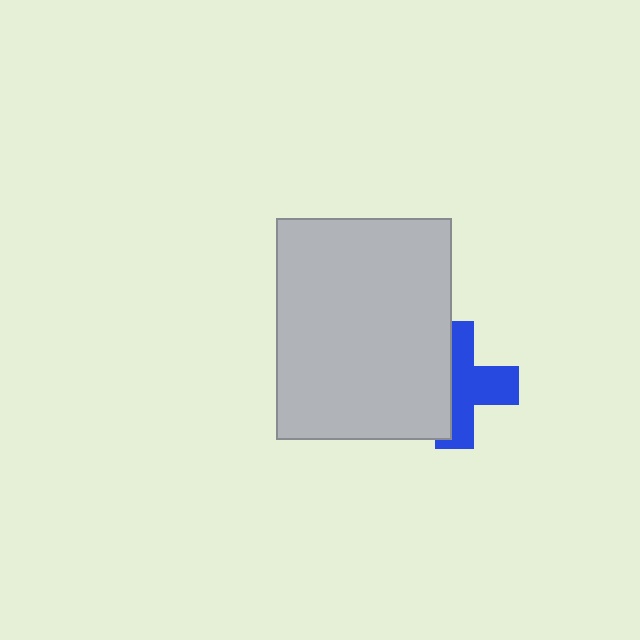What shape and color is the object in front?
The object in front is a light gray rectangle.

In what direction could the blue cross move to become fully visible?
The blue cross could move right. That would shift it out from behind the light gray rectangle entirely.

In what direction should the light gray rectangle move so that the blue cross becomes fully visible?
The light gray rectangle should move left. That is the shortest direction to clear the overlap and leave the blue cross fully visible.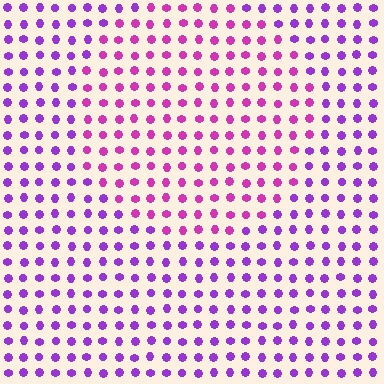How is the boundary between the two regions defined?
The boundary is defined purely by a slight shift in hue (about 34 degrees). Spacing, size, and orientation are identical on both sides.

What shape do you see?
I see a circle.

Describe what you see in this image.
The image is filled with small purple elements in a uniform arrangement. A circle-shaped region is visible where the elements are tinted to a slightly different hue, forming a subtle color boundary.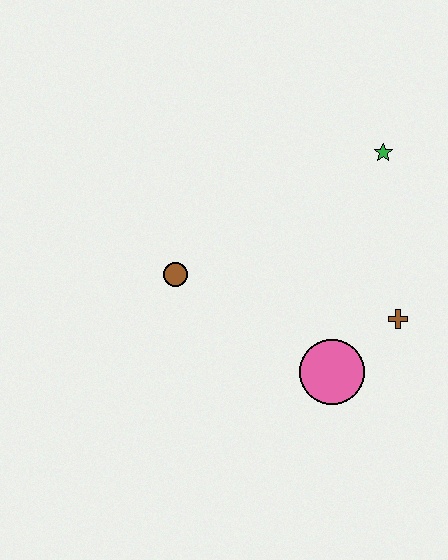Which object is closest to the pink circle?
The brown cross is closest to the pink circle.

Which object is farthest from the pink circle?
The green star is farthest from the pink circle.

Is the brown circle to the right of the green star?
No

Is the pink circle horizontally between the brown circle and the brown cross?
Yes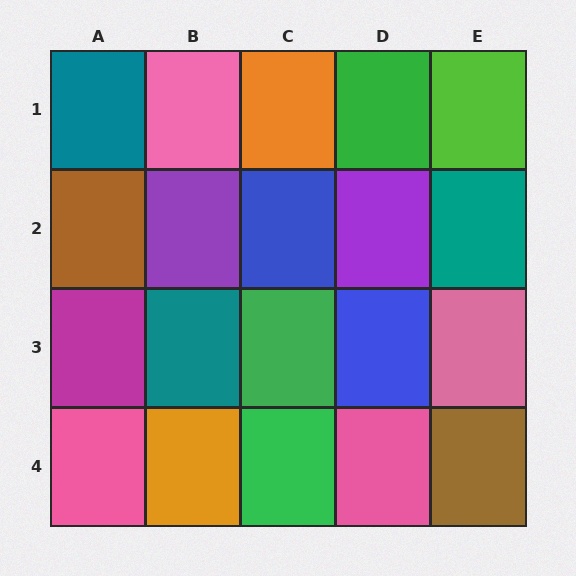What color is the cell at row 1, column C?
Orange.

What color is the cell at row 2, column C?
Blue.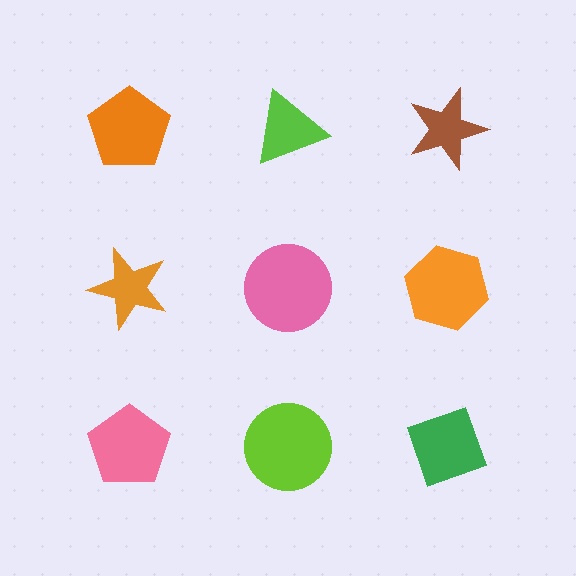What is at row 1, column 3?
A brown star.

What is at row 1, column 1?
An orange pentagon.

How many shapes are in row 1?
3 shapes.